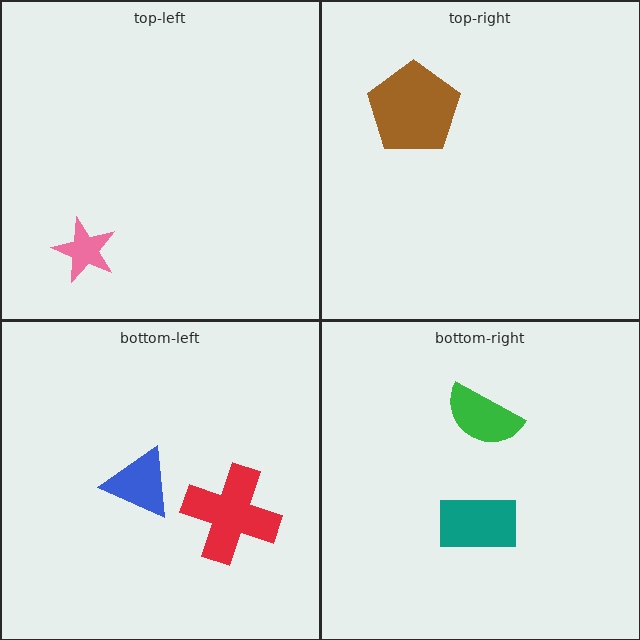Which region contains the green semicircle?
The bottom-right region.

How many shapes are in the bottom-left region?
2.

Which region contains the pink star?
The top-left region.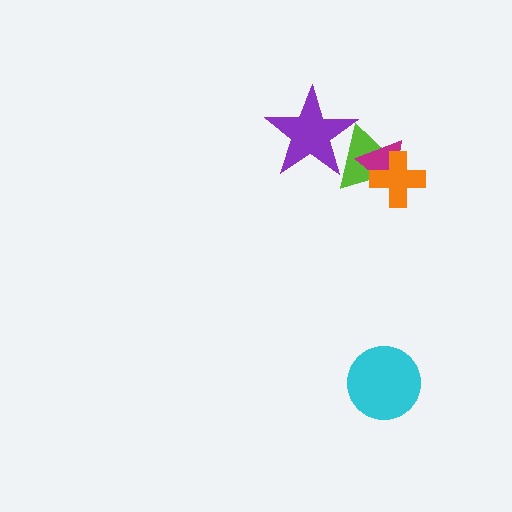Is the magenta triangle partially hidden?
Yes, it is partially covered by another shape.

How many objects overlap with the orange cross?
2 objects overlap with the orange cross.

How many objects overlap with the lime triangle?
3 objects overlap with the lime triangle.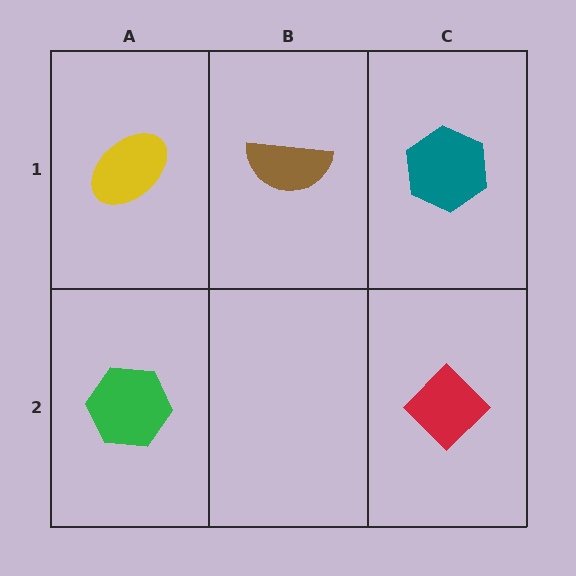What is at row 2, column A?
A green hexagon.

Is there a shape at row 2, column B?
No, that cell is empty.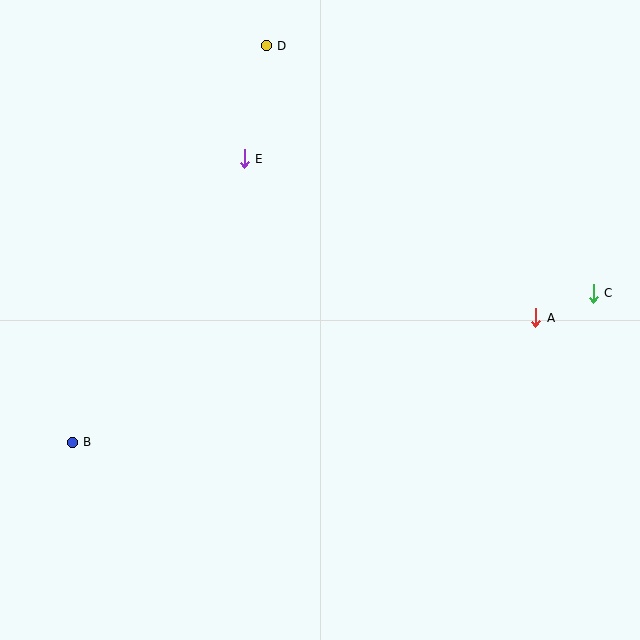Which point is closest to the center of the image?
Point E at (244, 159) is closest to the center.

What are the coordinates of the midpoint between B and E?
The midpoint between B and E is at (158, 300).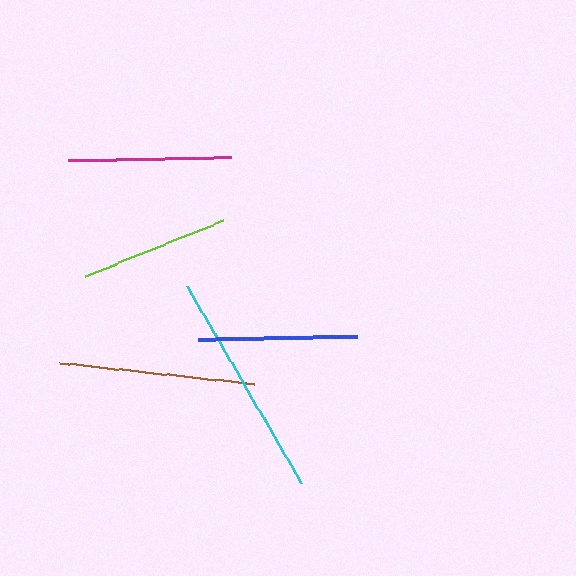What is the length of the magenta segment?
The magenta segment is approximately 162 pixels long.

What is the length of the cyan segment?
The cyan segment is approximately 227 pixels long.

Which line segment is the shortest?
The lime line is the shortest at approximately 149 pixels.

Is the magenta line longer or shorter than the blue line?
The magenta line is longer than the blue line.